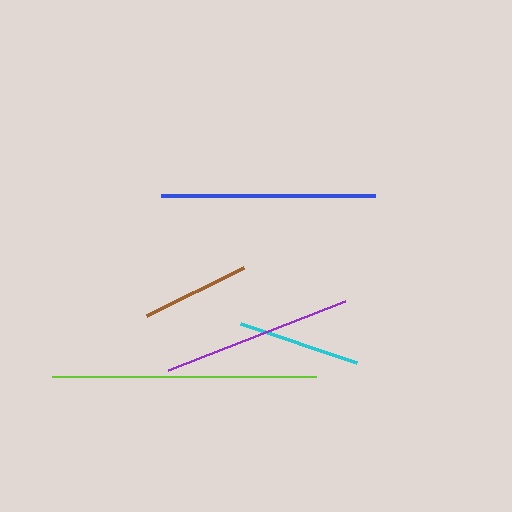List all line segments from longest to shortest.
From longest to shortest: lime, blue, purple, cyan, brown.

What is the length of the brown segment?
The brown segment is approximately 108 pixels long.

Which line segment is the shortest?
The brown line is the shortest at approximately 108 pixels.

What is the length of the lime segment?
The lime segment is approximately 264 pixels long.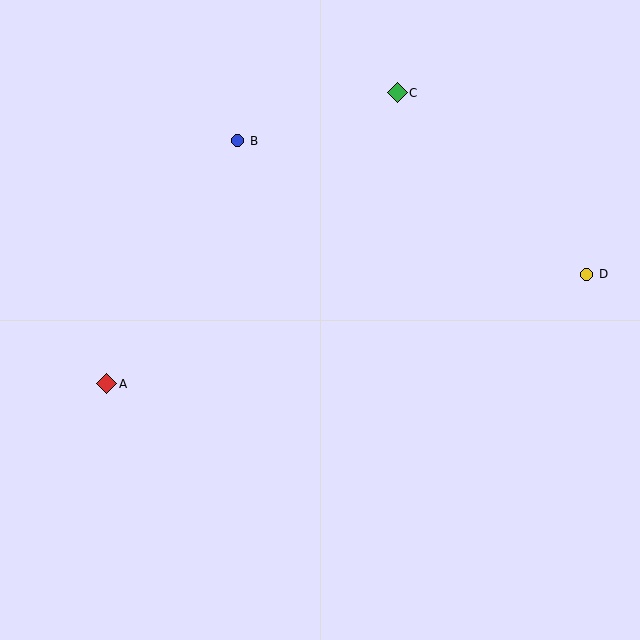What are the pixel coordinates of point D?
Point D is at (587, 274).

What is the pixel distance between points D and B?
The distance between D and B is 373 pixels.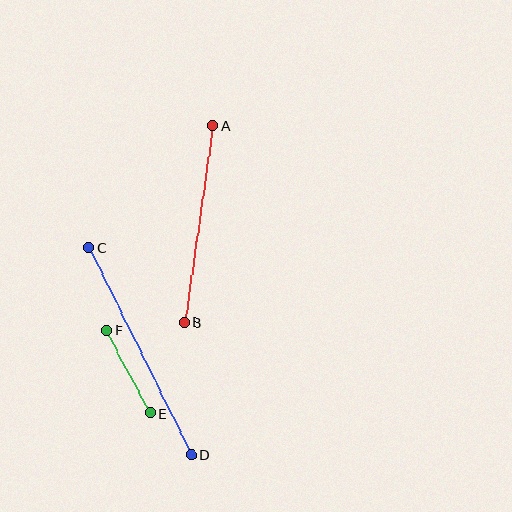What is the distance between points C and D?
The distance is approximately 231 pixels.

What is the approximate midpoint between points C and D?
The midpoint is at approximately (140, 351) pixels.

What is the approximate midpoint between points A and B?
The midpoint is at approximately (199, 224) pixels.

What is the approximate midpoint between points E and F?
The midpoint is at approximately (128, 372) pixels.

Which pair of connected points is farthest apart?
Points C and D are farthest apart.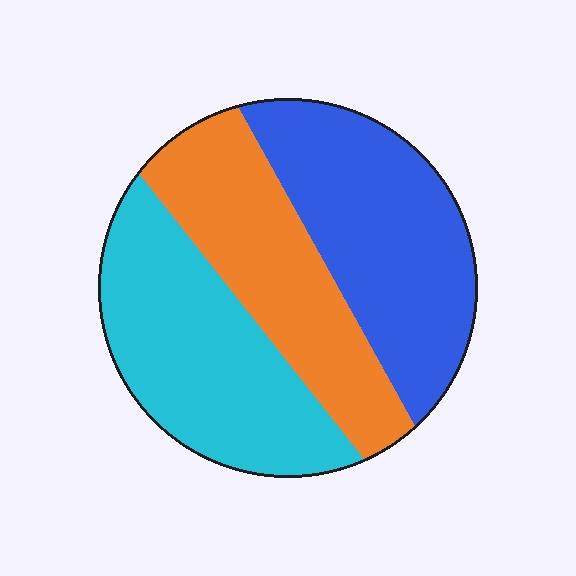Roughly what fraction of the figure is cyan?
Cyan takes up about one third (1/3) of the figure.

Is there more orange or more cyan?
Cyan.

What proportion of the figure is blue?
Blue covers around 35% of the figure.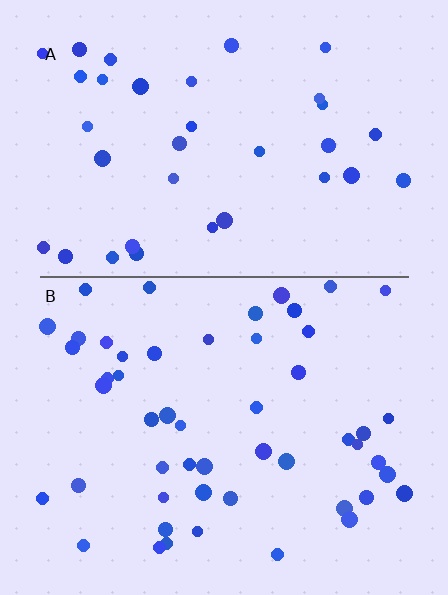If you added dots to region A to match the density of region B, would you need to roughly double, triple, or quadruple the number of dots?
Approximately double.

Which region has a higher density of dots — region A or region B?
B (the bottom).